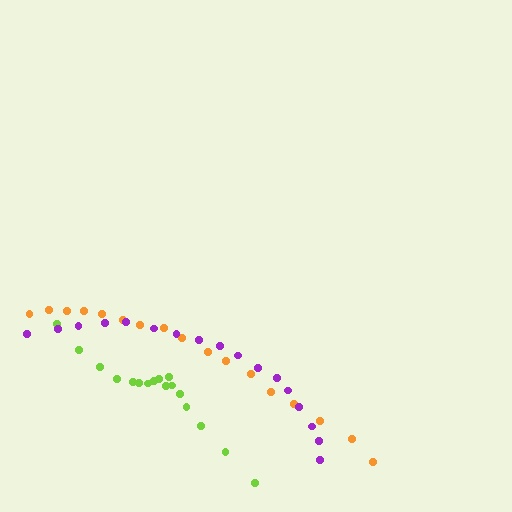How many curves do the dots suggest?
There are 3 distinct paths.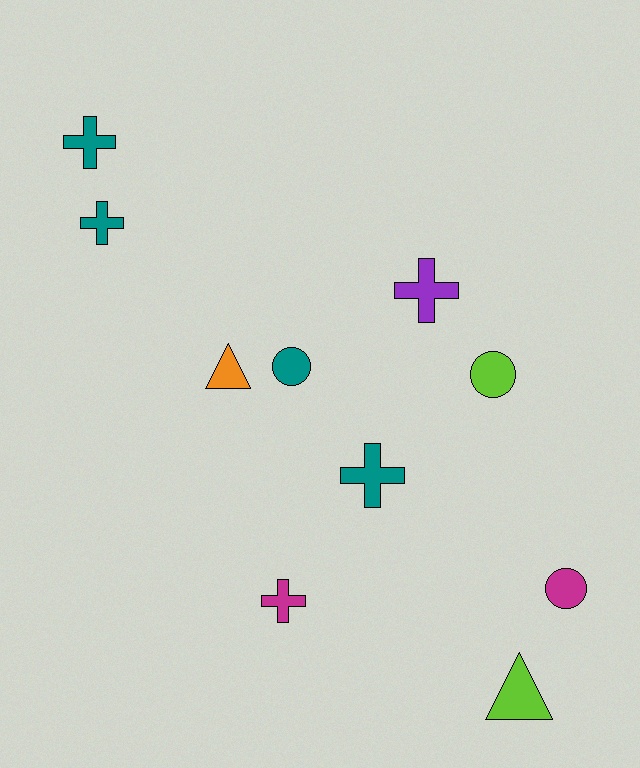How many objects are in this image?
There are 10 objects.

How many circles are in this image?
There are 3 circles.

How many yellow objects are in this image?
There are no yellow objects.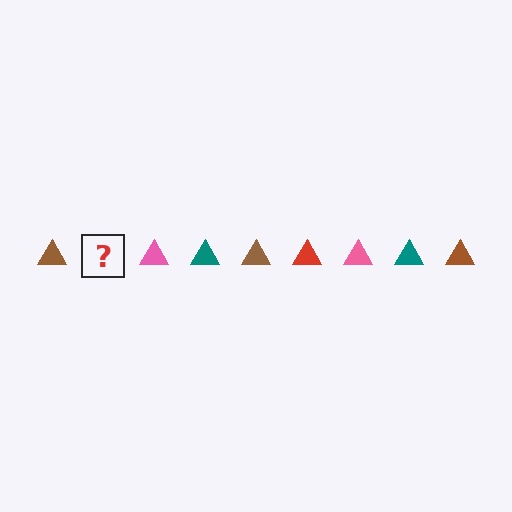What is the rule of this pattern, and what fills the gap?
The rule is that the pattern cycles through brown, red, pink, teal triangles. The gap should be filled with a red triangle.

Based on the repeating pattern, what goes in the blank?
The blank should be a red triangle.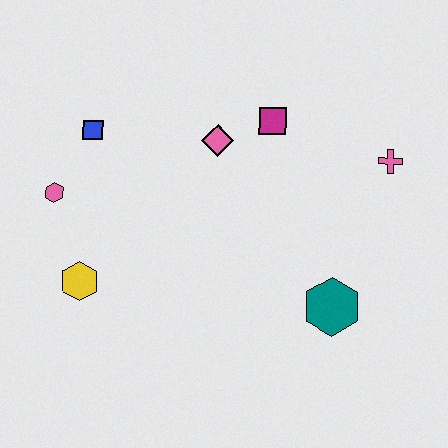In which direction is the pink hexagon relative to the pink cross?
The pink hexagon is to the left of the pink cross.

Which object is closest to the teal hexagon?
The pink cross is closest to the teal hexagon.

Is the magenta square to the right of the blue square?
Yes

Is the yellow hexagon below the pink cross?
Yes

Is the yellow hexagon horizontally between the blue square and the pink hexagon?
Yes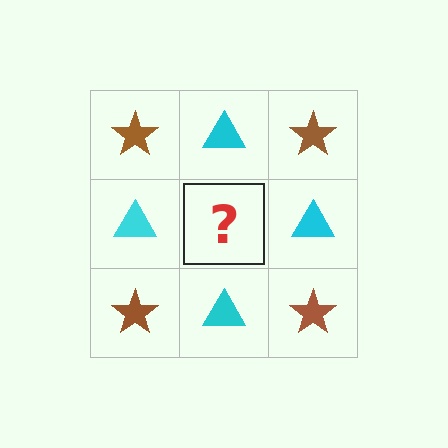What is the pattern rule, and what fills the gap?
The rule is that it alternates brown star and cyan triangle in a checkerboard pattern. The gap should be filled with a brown star.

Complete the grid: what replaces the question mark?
The question mark should be replaced with a brown star.